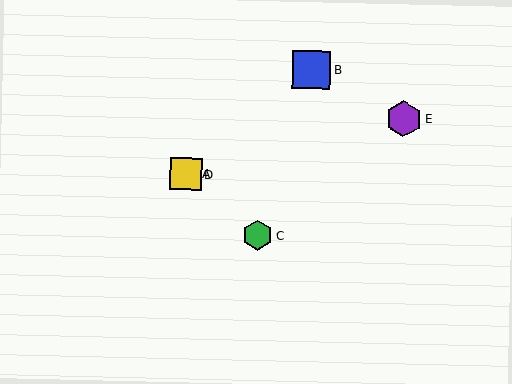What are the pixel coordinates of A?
Object A is at (185, 173).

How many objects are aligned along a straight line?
3 objects (A, C, D) are aligned along a straight line.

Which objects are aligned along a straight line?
Objects A, C, D are aligned along a straight line.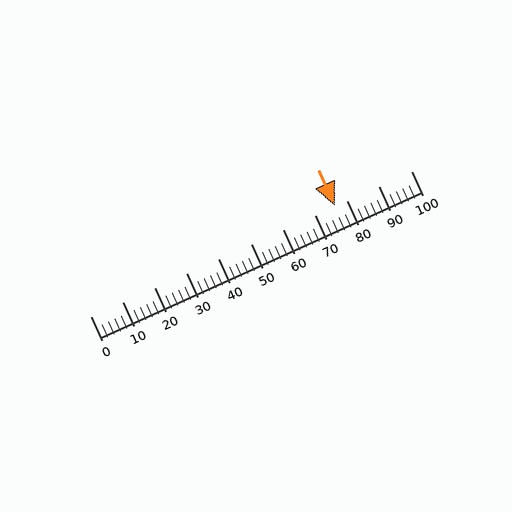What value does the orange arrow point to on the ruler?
The orange arrow points to approximately 76.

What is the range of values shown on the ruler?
The ruler shows values from 0 to 100.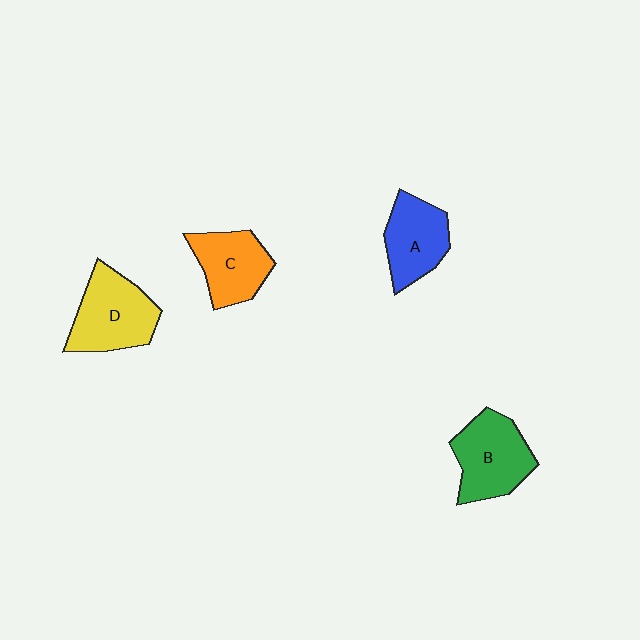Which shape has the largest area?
Shape D (yellow).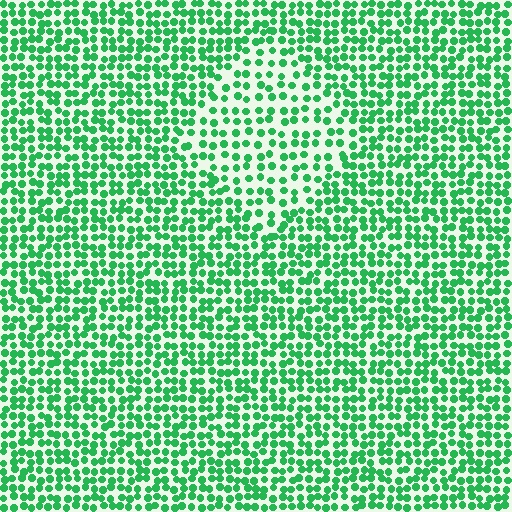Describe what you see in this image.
The image contains small green elements arranged at two different densities. A diamond-shaped region is visible where the elements are less densely packed than the surrounding area.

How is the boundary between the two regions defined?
The boundary is defined by a change in element density (approximately 1.7x ratio). All elements are the same color, size, and shape.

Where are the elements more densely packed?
The elements are more densely packed outside the diamond boundary.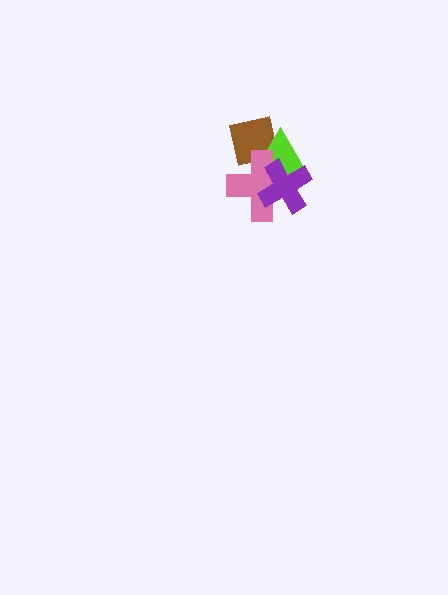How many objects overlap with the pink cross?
3 objects overlap with the pink cross.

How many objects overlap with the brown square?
2 objects overlap with the brown square.